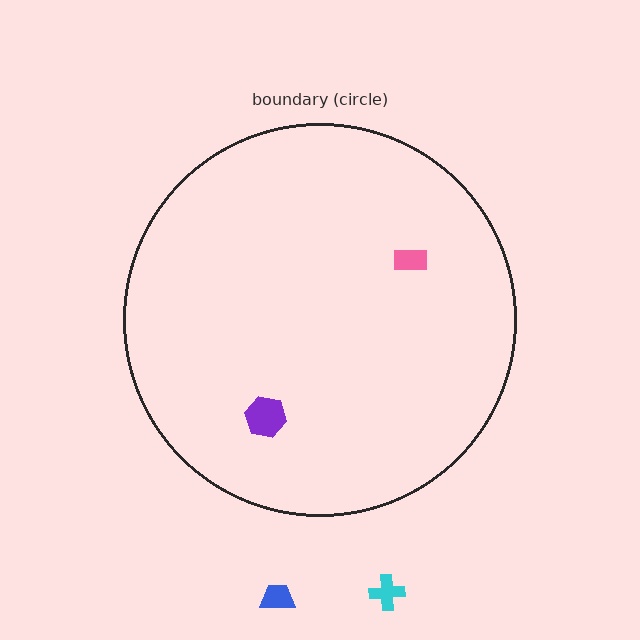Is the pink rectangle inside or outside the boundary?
Inside.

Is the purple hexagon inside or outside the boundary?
Inside.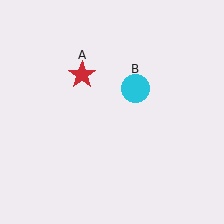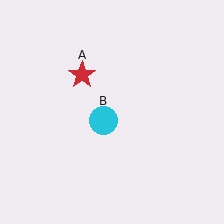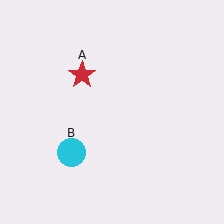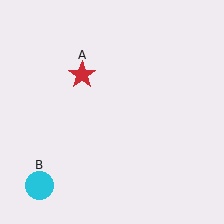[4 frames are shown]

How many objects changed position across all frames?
1 object changed position: cyan circle (object B).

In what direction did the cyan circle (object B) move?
The cyan circle (object B) moved down and to the left.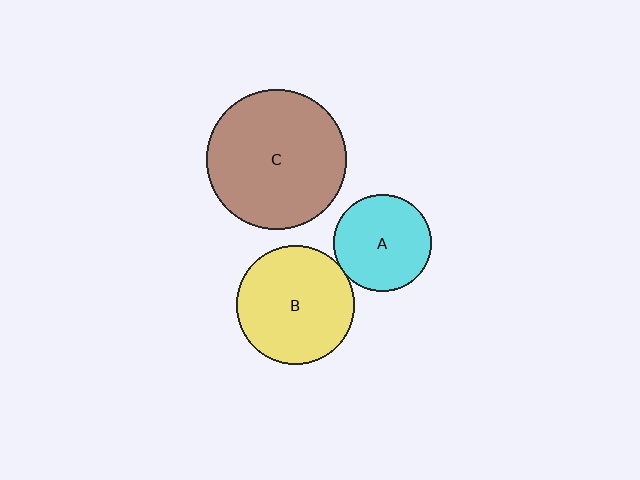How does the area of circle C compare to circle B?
Approximately 1.4 times.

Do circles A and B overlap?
Yes.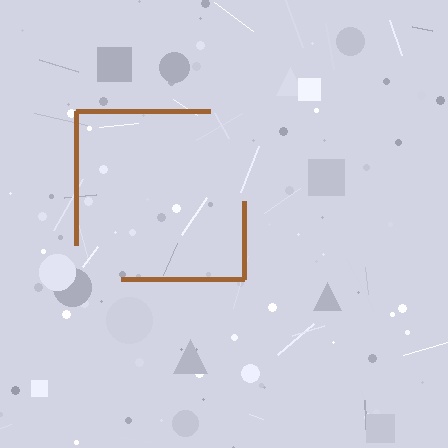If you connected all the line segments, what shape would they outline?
They would outline a square.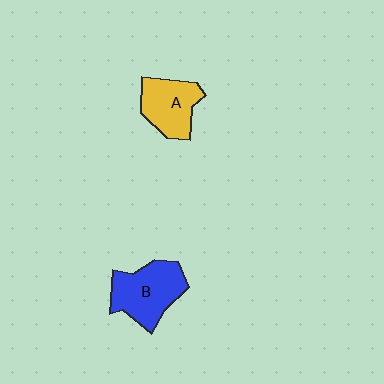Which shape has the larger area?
Shape B (blue).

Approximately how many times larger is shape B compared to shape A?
Approximately 1.3 times.